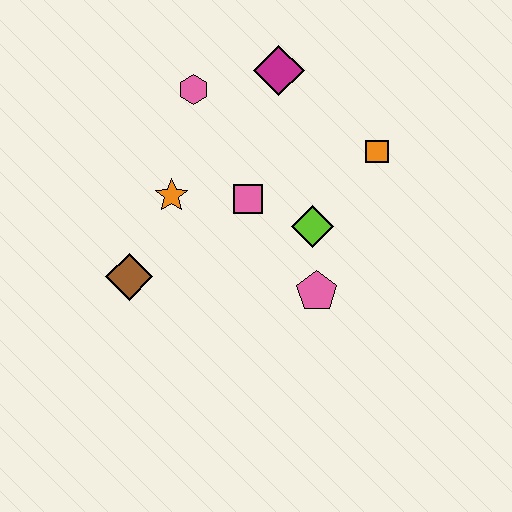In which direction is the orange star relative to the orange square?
The orange star is to the left of the orange square.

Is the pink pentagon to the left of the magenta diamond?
No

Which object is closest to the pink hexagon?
The magenta diamond is closest to the pink hexagon.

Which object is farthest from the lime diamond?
The brown diamond is farthest from the lime diamond.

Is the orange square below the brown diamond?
No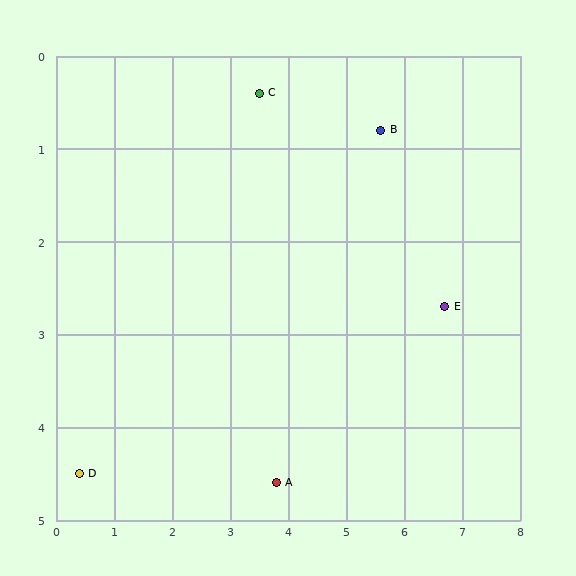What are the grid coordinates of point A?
Point A is at approximately (3.8, 4.6).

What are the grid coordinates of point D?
Point D is at approximately (0.4, 4.5).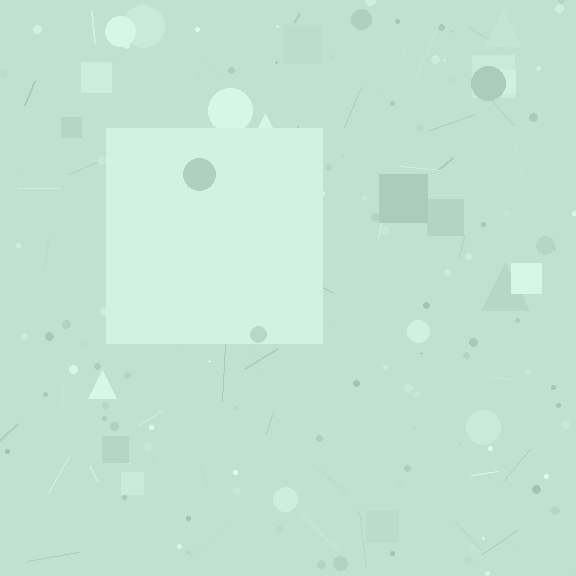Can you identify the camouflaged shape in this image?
The camouflaged shape is a square.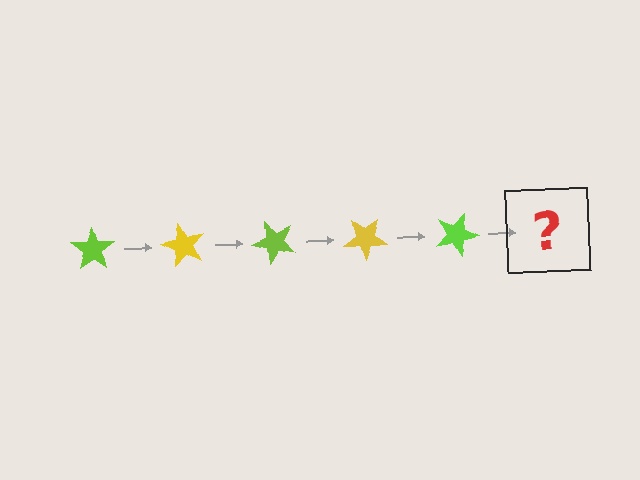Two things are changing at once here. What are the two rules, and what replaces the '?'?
The two rules are that it rotates 60 degrees each step and the color cycles through lime and yellow. The '?' should be a yellow star, rotated 300 degrees from the start.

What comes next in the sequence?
The next element should be a yellow star, rotated 300 degrees from the start.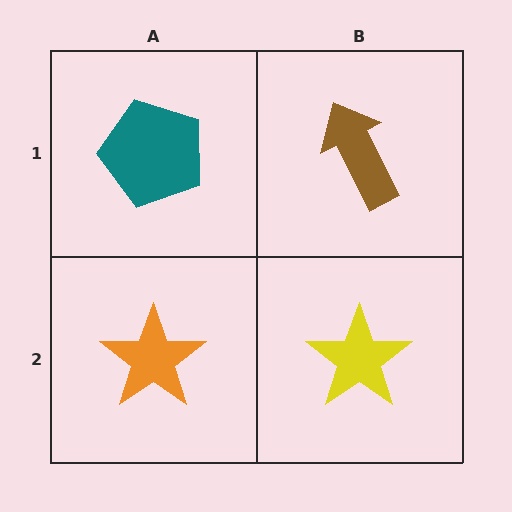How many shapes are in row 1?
2 shapes.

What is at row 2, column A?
An orange star.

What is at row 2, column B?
A yellow star.